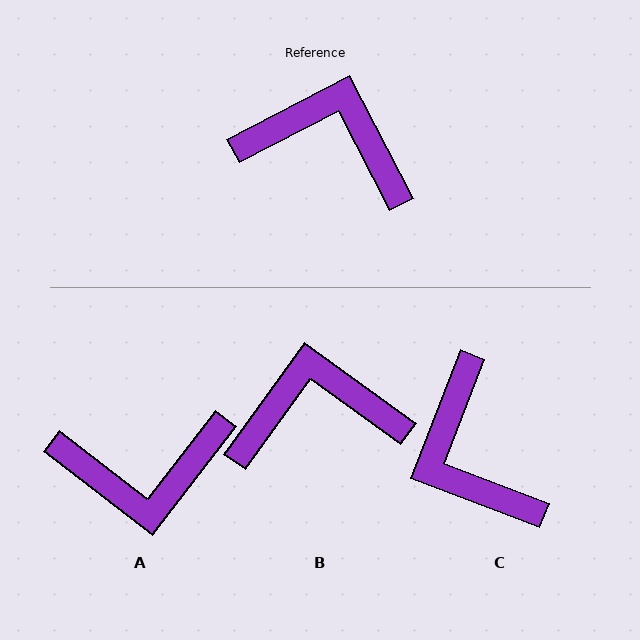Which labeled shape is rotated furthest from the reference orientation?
A, about 155 degrees away.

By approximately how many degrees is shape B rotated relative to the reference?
Approximately 27 degrees counter-clockwise.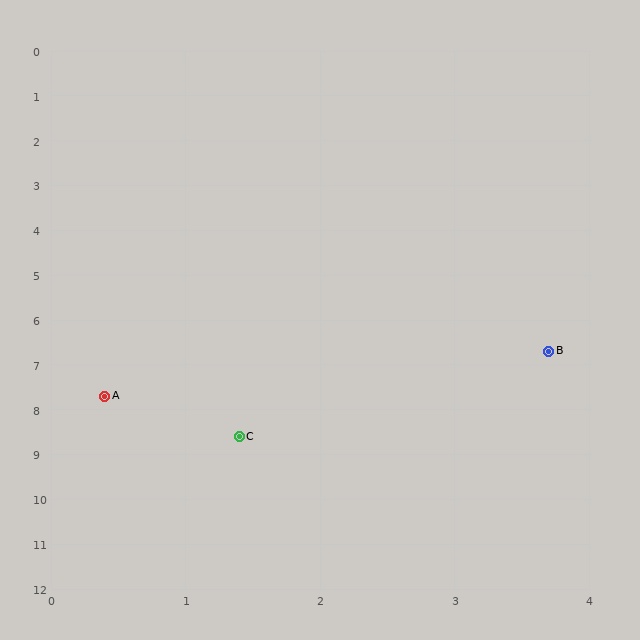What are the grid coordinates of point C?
Point C is at approximately (1.4, 8.6).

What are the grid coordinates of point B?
Point B is at approximately (3.7, 6.7).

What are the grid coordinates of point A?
Point A is at approximately (0.4, 7.7).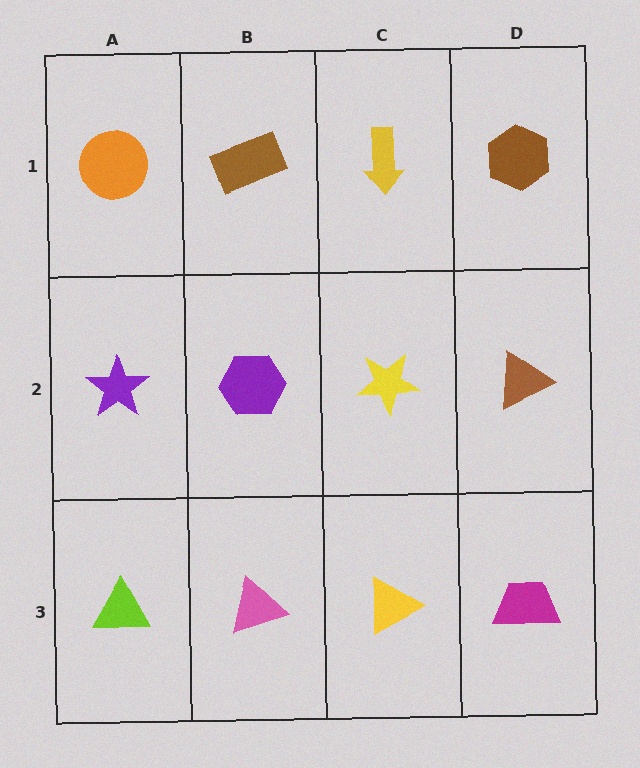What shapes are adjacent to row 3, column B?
A purple hexagon (row 2, column B), a lime triangle (row 3, column A), a yellow triangle (row 3, column C).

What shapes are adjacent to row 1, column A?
A purple star (row 2, column A), a brown rectangle (row 1, column B).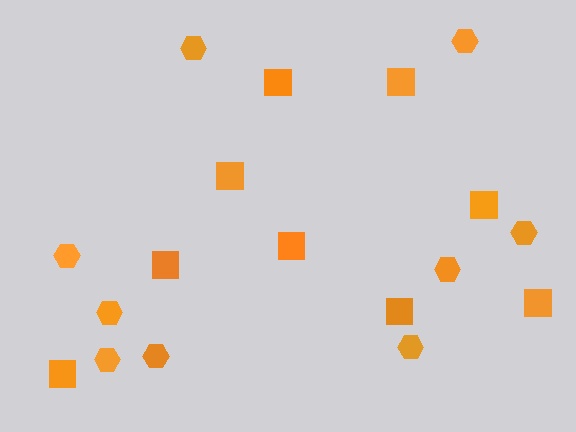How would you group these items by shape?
There are 2 groups: one group of hexagons (9) and one group of squares (9).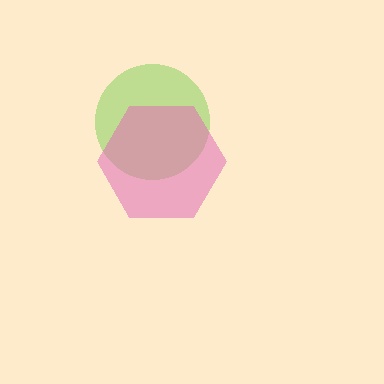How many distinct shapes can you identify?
There are 2 distinct shapes: a lime circle, a pink hexagon.